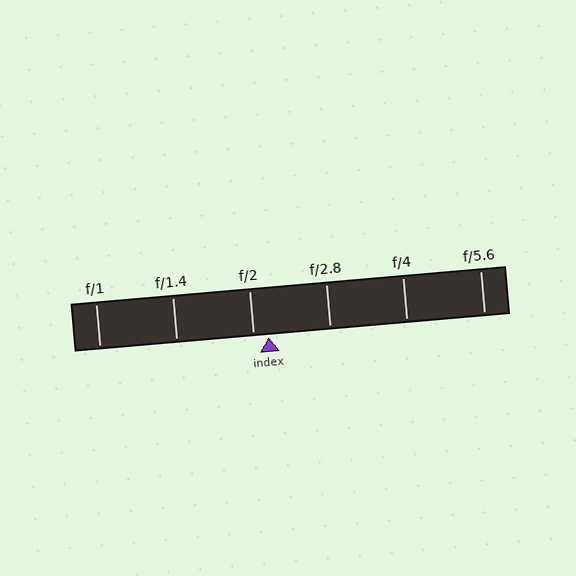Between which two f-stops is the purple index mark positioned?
The index mark is between f/2 and f/2.8.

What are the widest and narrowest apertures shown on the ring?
The widest aperture shown is f/1 and the narrowest is f/5.6.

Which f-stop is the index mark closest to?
The index mark is closest to f/2.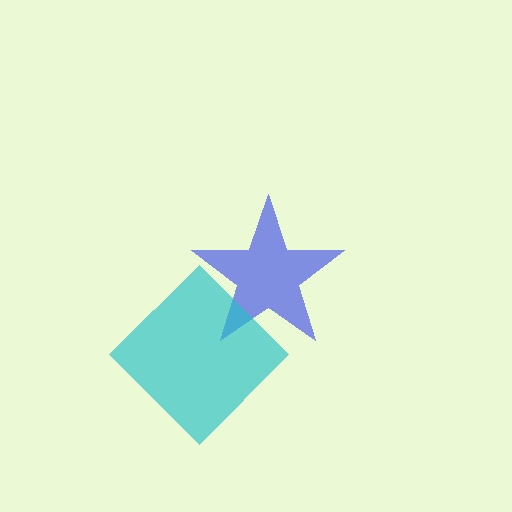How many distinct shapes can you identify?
There are 2 distinct shapes: a blue star, a cyan diamond.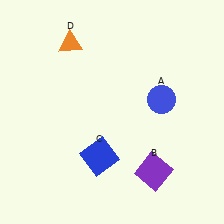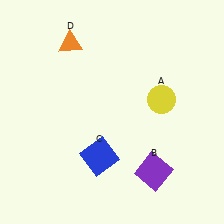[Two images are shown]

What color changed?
The circle (A) changed from blue in Image 1 to yellow in Image 2.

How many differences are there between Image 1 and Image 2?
There is 1 difference between the two images.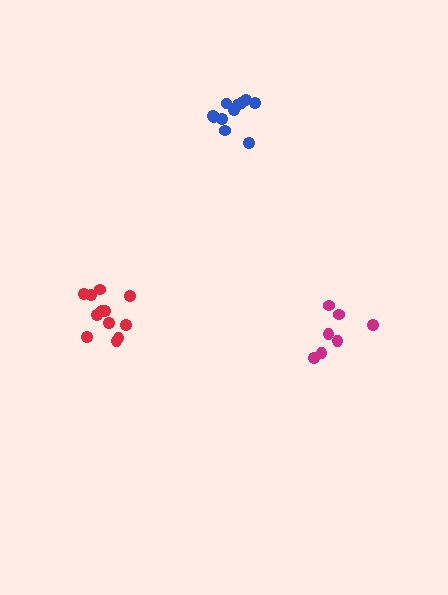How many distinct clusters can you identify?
There are 3 distinct clusters.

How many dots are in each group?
Group 1: 7 dots, Group 2: 11 dots, Group 3: 12 dots (30 total).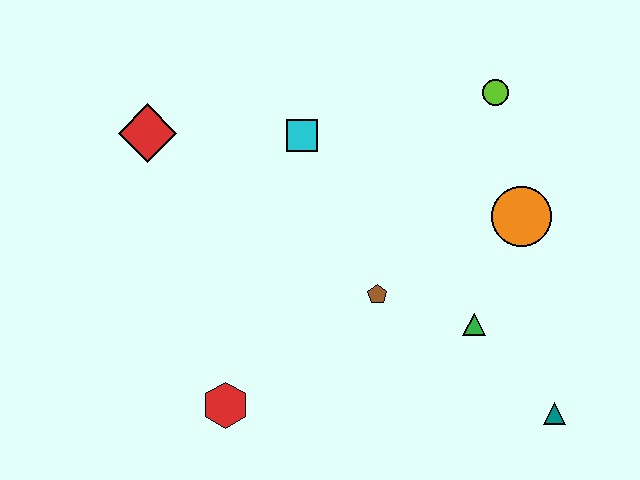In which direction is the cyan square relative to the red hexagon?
The cyan square is above the red hexagon.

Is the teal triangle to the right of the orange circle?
Yes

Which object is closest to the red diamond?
The cyan square is closest to the red diamond.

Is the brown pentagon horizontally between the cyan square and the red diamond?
No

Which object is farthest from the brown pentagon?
The red diamond is farthest from the brown pentagon.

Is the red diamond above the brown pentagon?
Yes